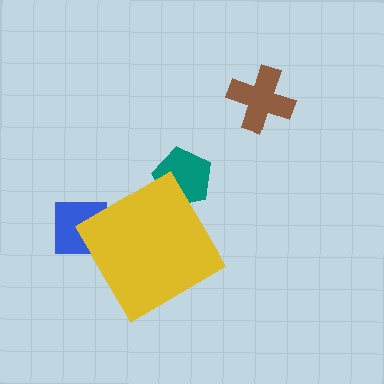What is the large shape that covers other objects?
A yellow diamond.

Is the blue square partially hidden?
Yes, the blue square is partially hidden behind the yellow diamond.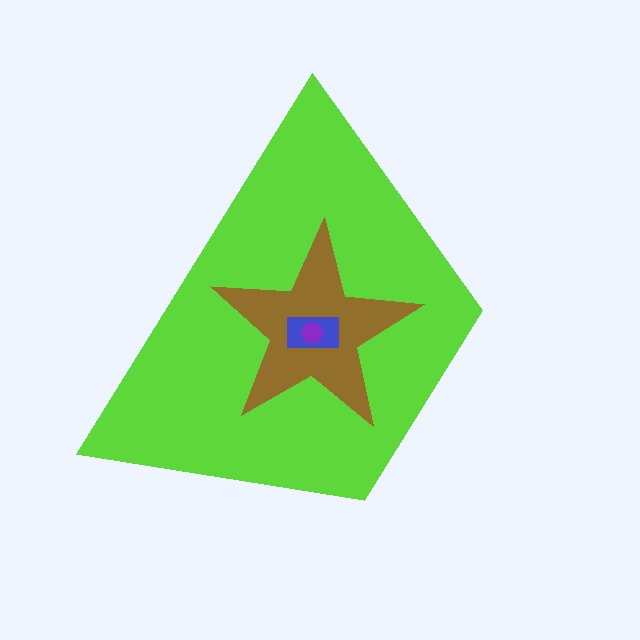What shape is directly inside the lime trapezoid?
The brown star.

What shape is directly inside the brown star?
The blue rectangle.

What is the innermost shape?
The purple hexagon.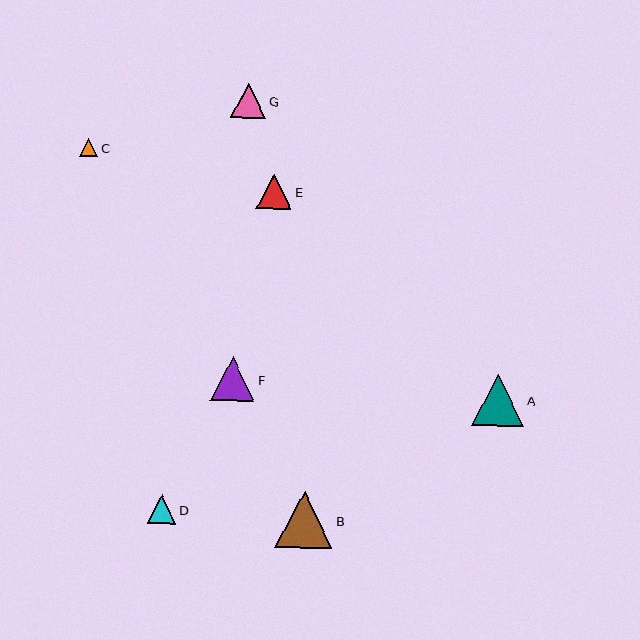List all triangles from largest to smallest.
From largest to smallest: B, A, F, G, E, D, C.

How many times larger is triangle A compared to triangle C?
Triangle A is approximately 2.8 times the size of triangle C.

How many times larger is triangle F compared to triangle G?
Triangle F is approximately 1.3 times the size of triangle G.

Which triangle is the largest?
Triangle B is the largest with a size of approximately 57 pixels.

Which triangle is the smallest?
Triangle C is the smallest with a size of approximately 19 pixels.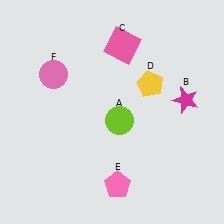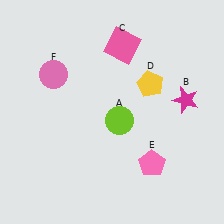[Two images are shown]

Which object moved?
The pink pentagon (E) moved right.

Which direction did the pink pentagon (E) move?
The pink pentagon (E) moved right.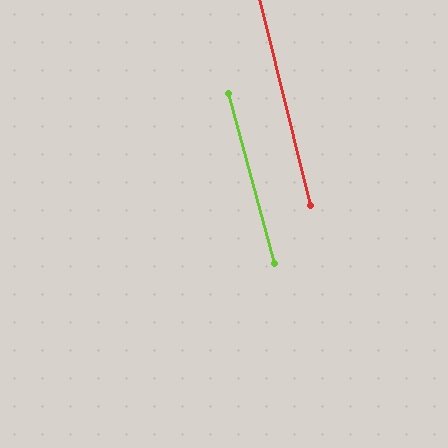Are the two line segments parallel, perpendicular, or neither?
Parallel — their directions differ by only 1.2°.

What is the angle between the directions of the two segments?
Approximately 1 degree.